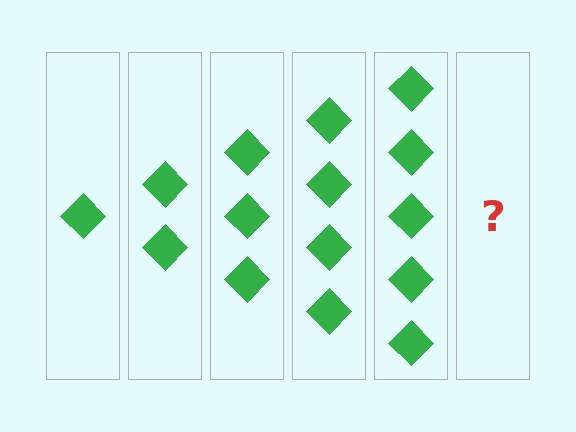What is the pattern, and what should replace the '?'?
The pattern is that each step adds one more diamond. The '?' should be 6 diamonds.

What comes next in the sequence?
The next element should be 6 diamonds.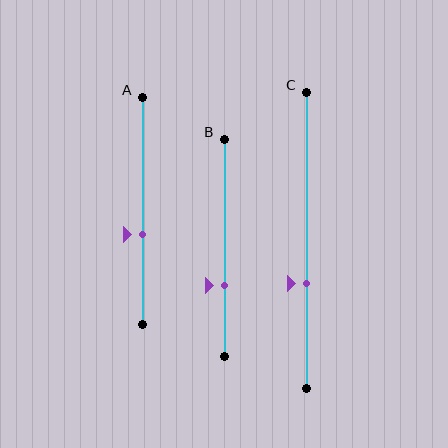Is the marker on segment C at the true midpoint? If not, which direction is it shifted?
No, the marker on segment C is shifted downward by about 15% of the segment length.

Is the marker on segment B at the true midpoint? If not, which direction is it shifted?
No, the marker on segment B is shifted downward by about 17% of the segment length.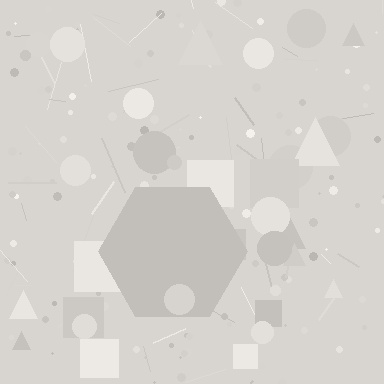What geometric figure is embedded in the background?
A hexagon is embedded in the background.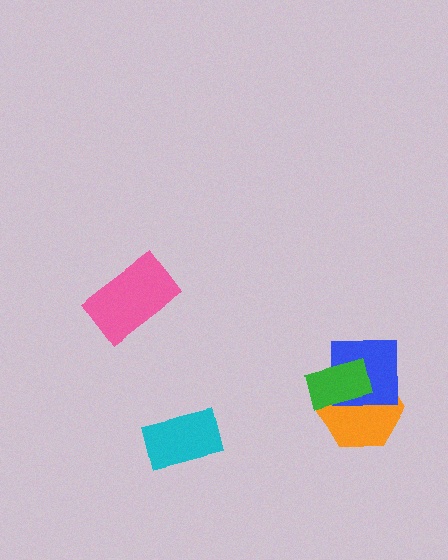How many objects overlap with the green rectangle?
2 objects overlap with the green rectangle.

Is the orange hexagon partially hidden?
Yes, it is partially covered by another shape.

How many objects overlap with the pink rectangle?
0 objects overlap with the pink rectangle.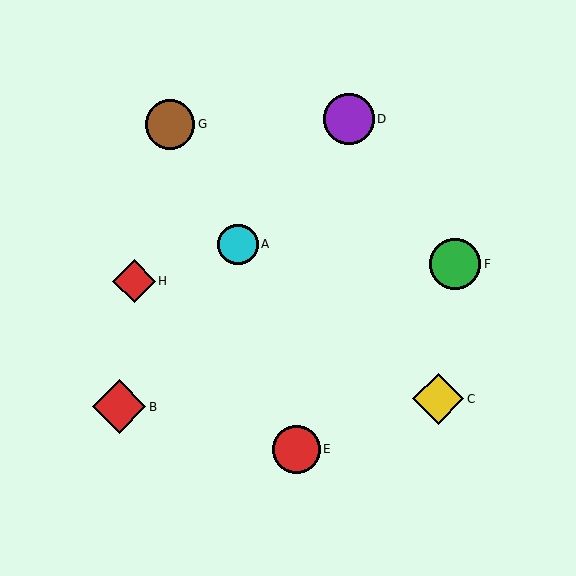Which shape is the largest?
The red diamond (labeled B) is the largest.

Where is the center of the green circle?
The center of the green circle is at (455, 264).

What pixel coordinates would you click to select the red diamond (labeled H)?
Click at (134, 281) to select the red diamond H.